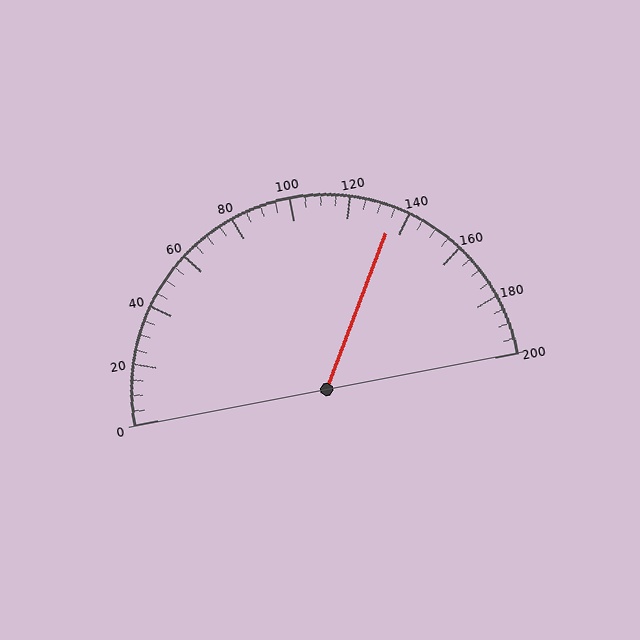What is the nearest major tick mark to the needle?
The nearest major tick mark is 140.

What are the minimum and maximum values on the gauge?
The gauge ranges from 0 to 200.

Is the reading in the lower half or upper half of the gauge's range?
The reading is in the upper half of the range (0 to 200).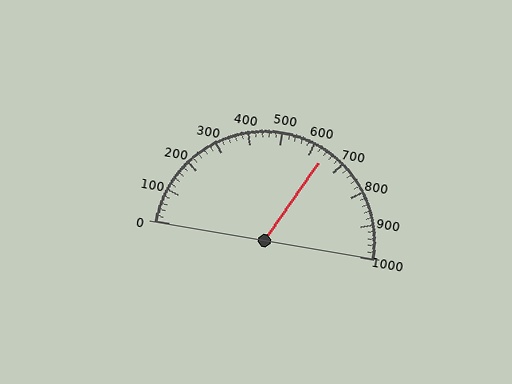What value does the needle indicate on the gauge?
The needle indicates approximately 640.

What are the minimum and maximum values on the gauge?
The gauge ranges from 0 to 1000.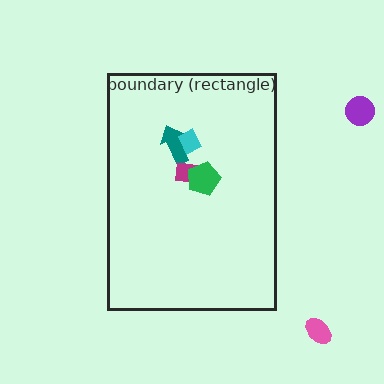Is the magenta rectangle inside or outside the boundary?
Inside.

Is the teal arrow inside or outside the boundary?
Inside.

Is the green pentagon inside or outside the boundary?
Inside.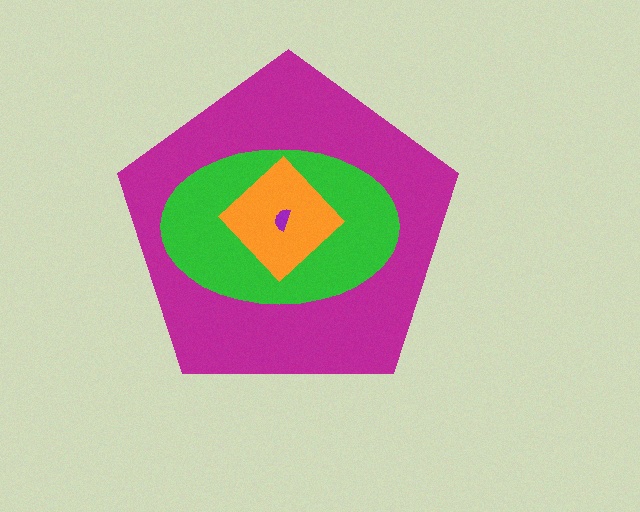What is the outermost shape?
The magenta pentagon.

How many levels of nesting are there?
4.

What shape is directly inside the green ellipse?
The orange diamond.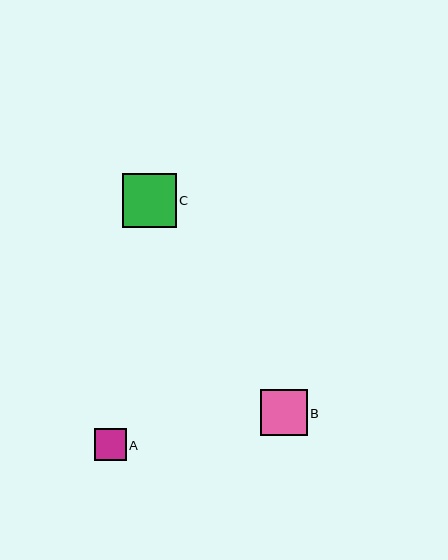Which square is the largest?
Square C is the largest with a size of approximately 54 pixels.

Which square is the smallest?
Square A is the smallest with a size of approximately 32 pixels.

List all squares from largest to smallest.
From largest to smallest: C, B, A.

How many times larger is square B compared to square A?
Square B is approximately 1.5 times the size of square A.